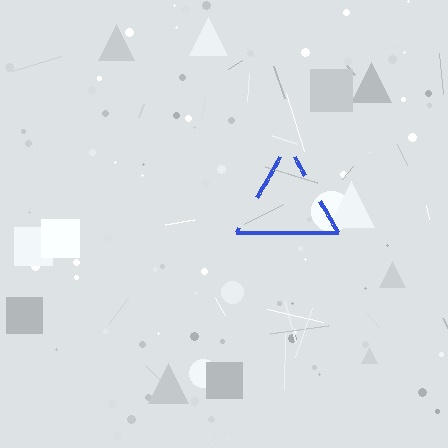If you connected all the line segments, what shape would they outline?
They would outline a triangle.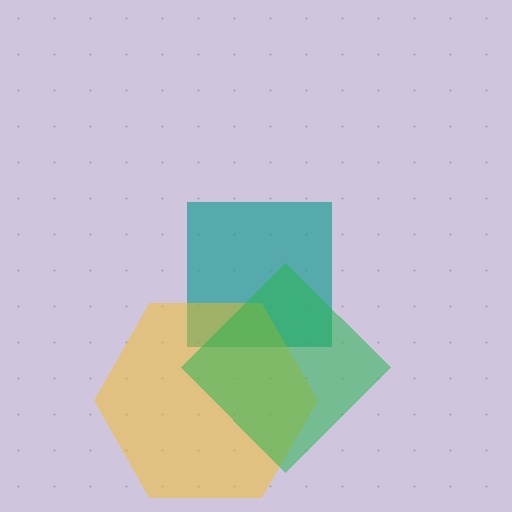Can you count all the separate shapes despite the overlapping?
Yes, there are 3 separate shapes.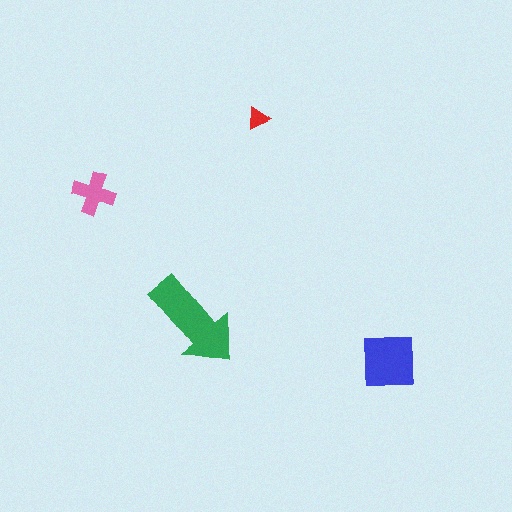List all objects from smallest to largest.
The red triangle, the pink cross, the blue square, the green arrow.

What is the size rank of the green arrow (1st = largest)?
1st.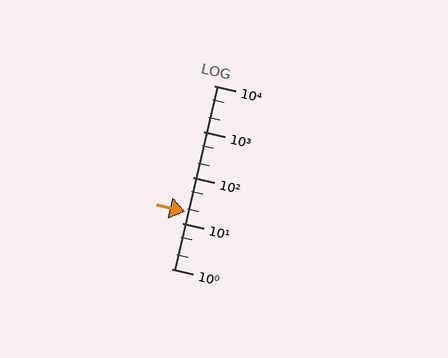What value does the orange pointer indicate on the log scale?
The pointer indicates approximately 18.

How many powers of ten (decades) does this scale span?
The scale spans 4 decades, from 1 to 10000.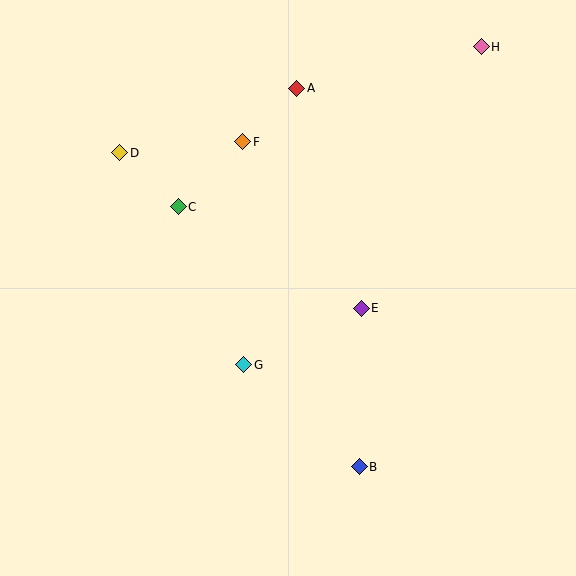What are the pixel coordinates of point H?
Point H is at (481, 47).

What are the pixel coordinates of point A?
Point A is at (297, 88).